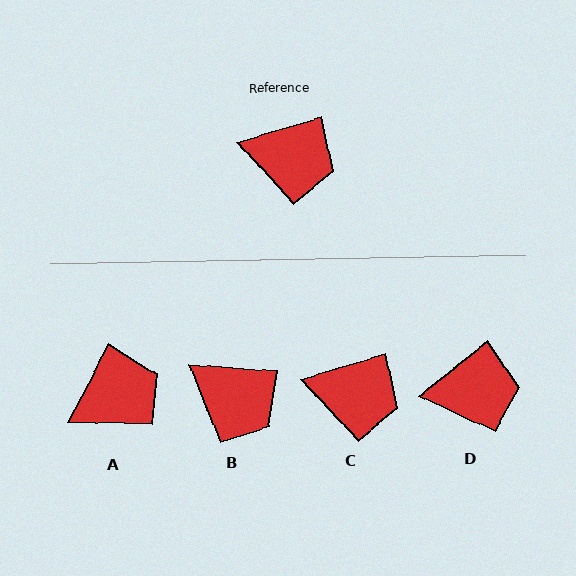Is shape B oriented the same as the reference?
No, it is off by about 21 degrees.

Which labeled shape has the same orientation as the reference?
C.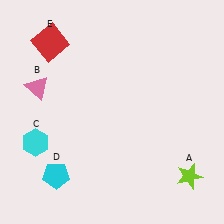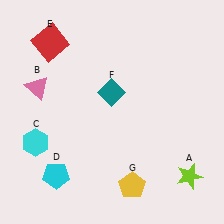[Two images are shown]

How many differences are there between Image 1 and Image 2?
There are 2 differences between the two images.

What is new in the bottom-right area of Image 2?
A yellow pentagon (G) was added in the bottom-right area of Image 2.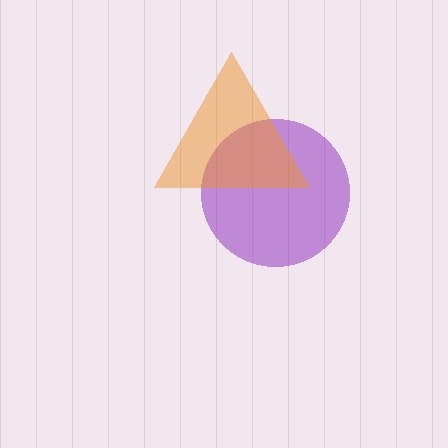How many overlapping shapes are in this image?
There are 2 overlapping shapes in the image.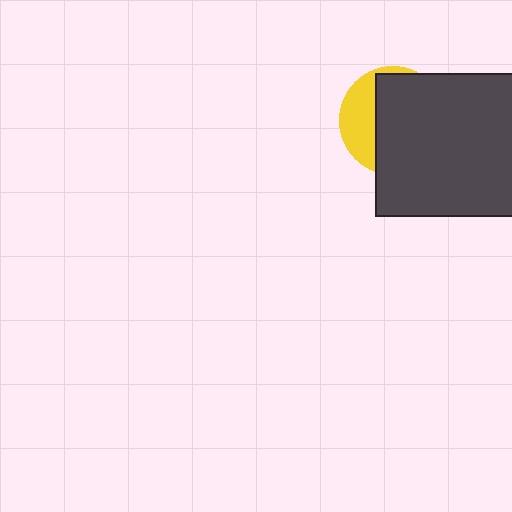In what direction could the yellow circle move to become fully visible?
The yellow circle could move left. That would shift it out from behind the dark gray square entirely.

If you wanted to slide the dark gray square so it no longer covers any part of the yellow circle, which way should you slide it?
Slide it right — that is the most direct way to separate the two shapes.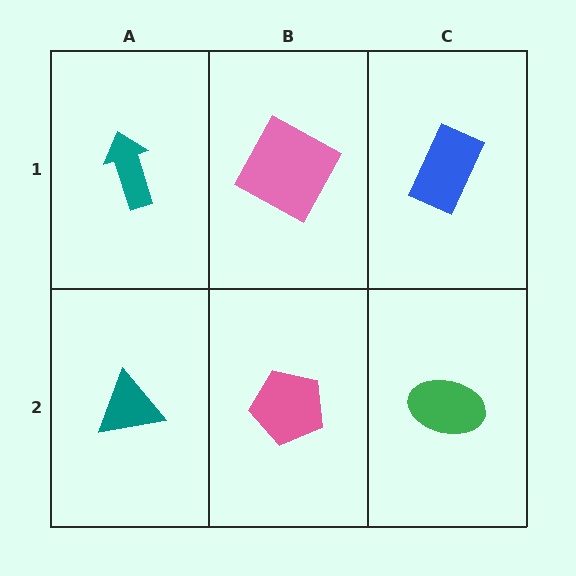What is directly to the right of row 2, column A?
A pink pentagon.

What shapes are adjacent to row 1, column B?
A pink pentagon (row 2, column B), a teal arrow (row 1, column A), a blue rectangle (row 1, column C).